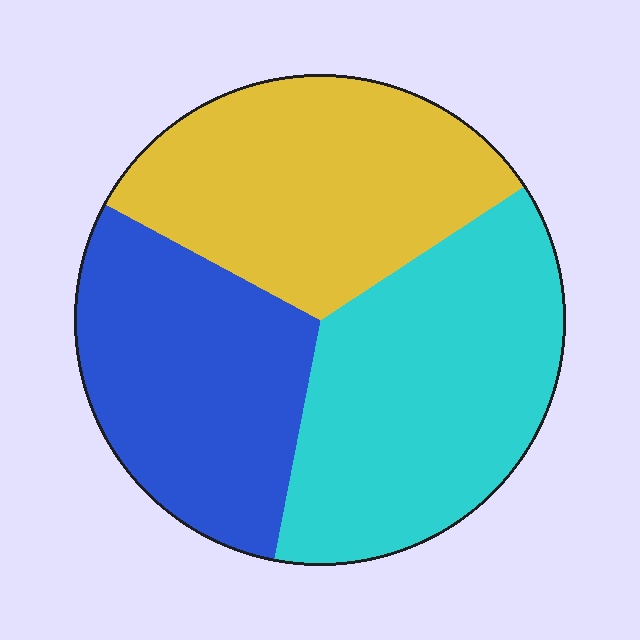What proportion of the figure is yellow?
Yellow covers 33% of the figure.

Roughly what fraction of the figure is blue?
Blue covers around 30% of the figure.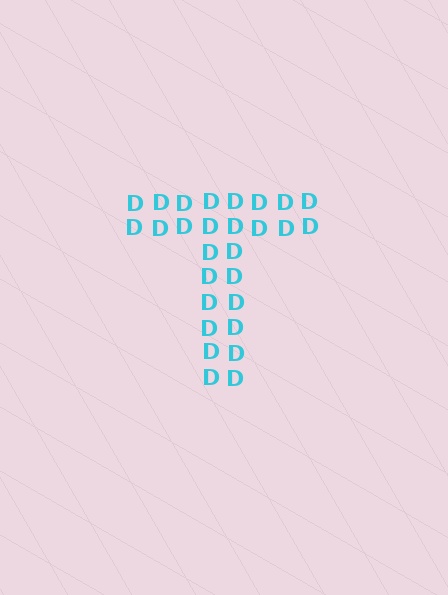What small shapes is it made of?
It is made of small letter D's.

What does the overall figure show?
The overall figure shows the letter T.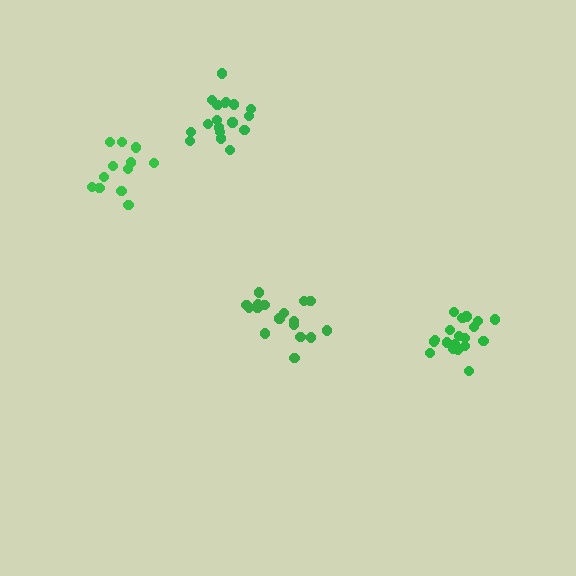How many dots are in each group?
Group 1: 17 dots, Group 2: 18 dots, Group 3: 13 dots, Group 4: 19 dots (67 total).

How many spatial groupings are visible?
There are 4 spatial groupings.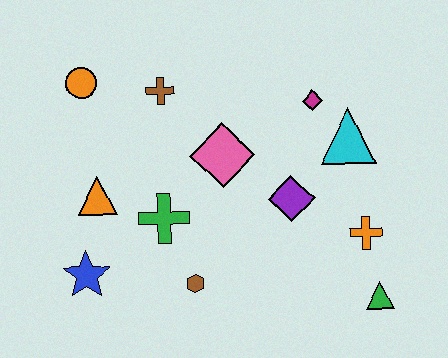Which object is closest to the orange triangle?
The green cross is closest to the orange triangle.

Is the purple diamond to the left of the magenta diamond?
Yes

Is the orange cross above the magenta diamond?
No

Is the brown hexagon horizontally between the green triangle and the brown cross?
Yes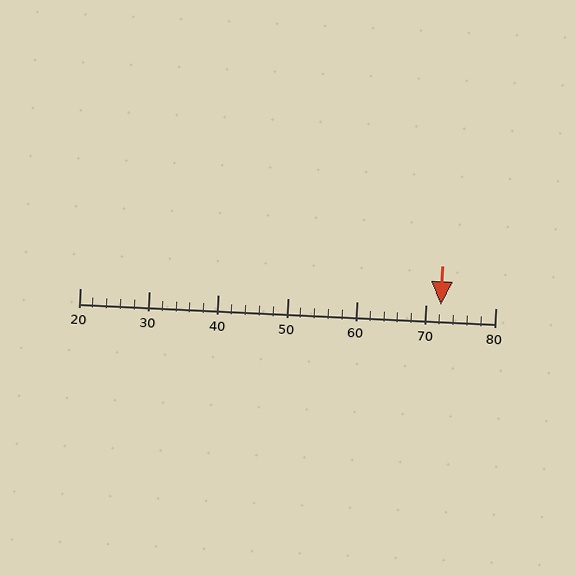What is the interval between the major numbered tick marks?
The major tick marks are spaced 10 units apart.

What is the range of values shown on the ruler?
The ruler shows values from 20 to 80.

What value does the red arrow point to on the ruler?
The red arrow points to approximately 72.